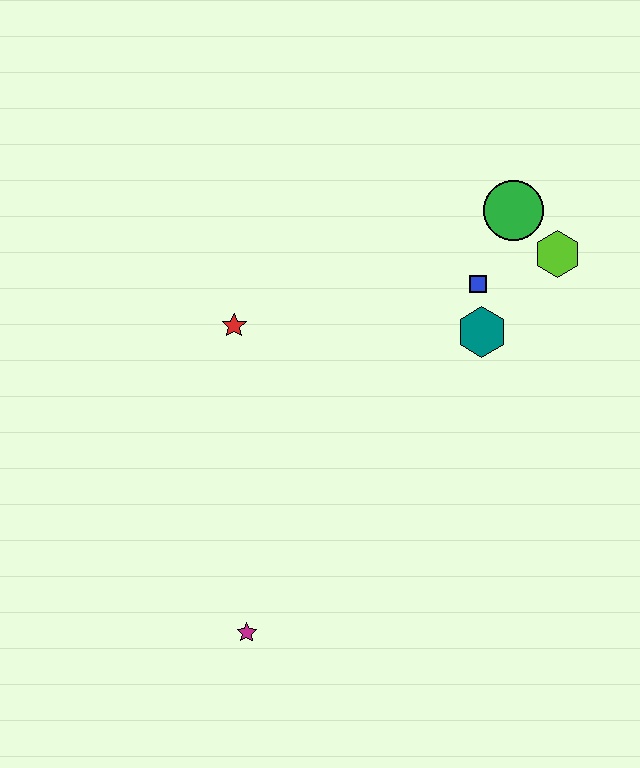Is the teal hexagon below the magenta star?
No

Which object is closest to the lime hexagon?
The green circle is closest to the lime hexagon.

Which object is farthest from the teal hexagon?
The magenta star is farthest from the teal hexagon.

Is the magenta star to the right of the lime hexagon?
No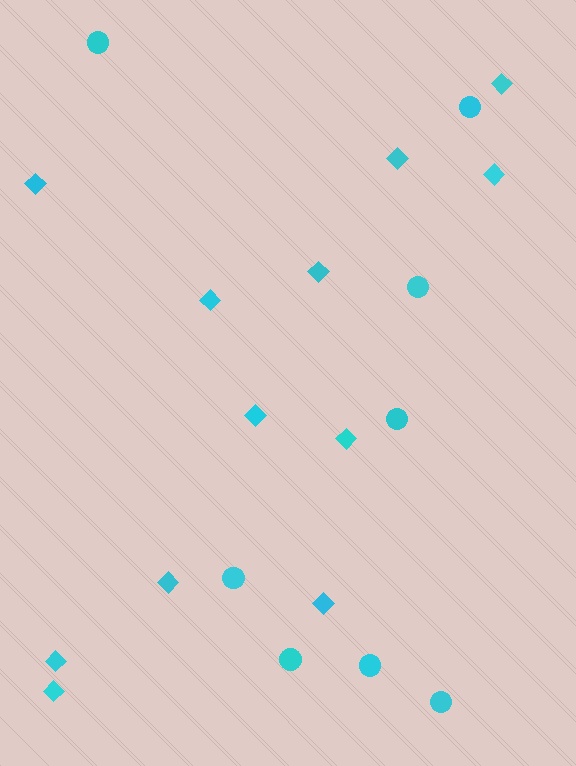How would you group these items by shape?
There are 2 groups: one group of circles (8) and one group of diamonds (12).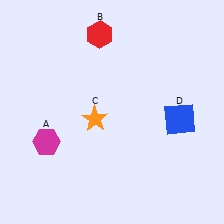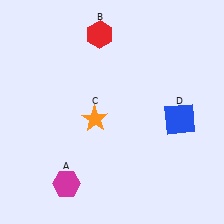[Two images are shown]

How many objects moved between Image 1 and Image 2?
1 object moved between the two images.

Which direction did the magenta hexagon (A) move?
The magenta hexagon (A) moved down.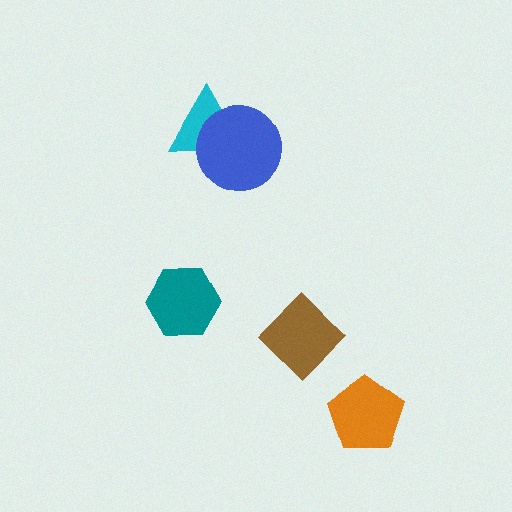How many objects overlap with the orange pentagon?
0 objects overlap with the orange pentagon.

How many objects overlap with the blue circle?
1 object overlaps with the blue circle.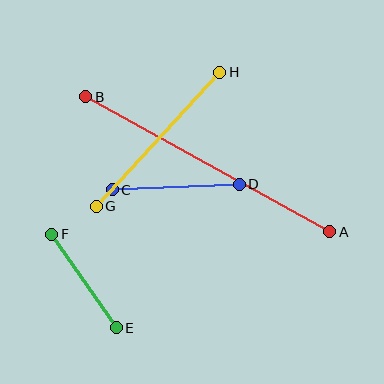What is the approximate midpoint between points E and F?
The midpoint is at approximately (84, 281) pixels.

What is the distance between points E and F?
The distance is approximately 114 pixels.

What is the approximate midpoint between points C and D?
The midpoint is at approximately (176, 187) pixels.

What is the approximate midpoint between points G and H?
The midpoint is at approximately (158, 139) pixels.